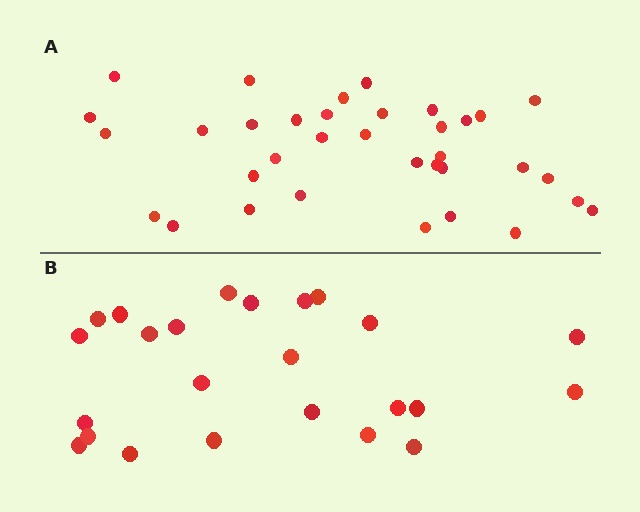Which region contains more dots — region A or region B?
Region A (the top region) has more dots.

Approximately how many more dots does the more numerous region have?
Region A has roughly 12 or so more dots than region B.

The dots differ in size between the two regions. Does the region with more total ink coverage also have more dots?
No. Region B has more total ink coverage because its dots are larger, but region A actually contains more individual dots. Total area can be misleading — the number of items is what matters here.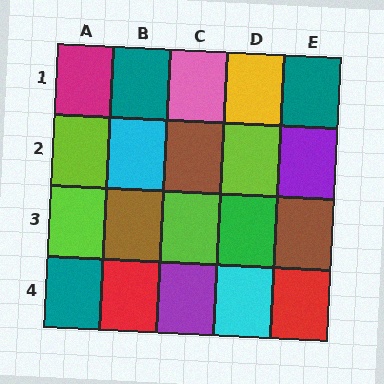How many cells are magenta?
1 cell is magenta.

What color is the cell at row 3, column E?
Brown.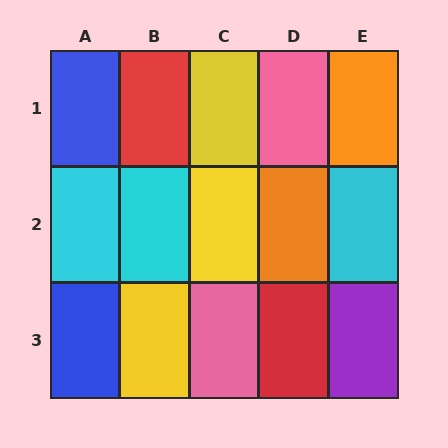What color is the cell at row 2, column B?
Cyan.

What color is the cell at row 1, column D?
Pink.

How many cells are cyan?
3 cells are cyan.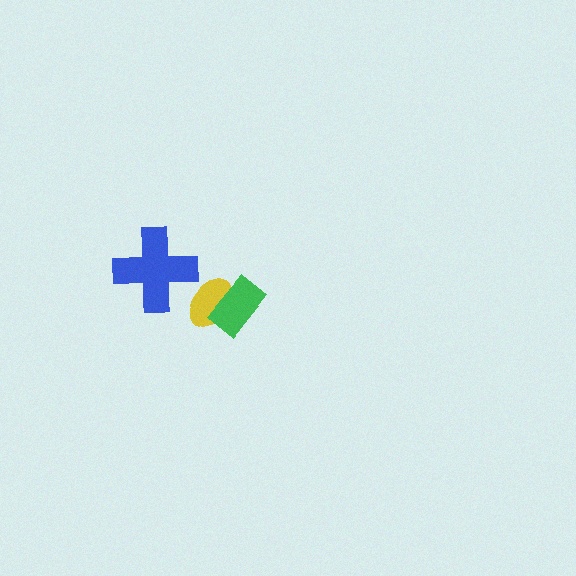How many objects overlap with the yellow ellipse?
1 object overlaps with the yellow ellipse.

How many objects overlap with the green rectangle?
1 object overlaps with the green rectangle.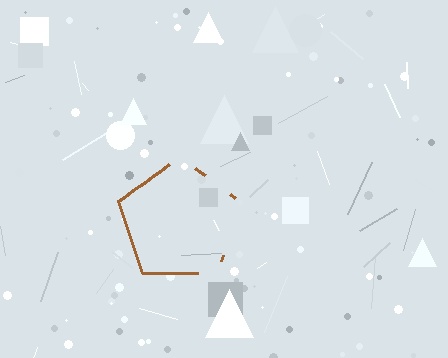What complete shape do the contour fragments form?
The contour fragments form a pentagon.